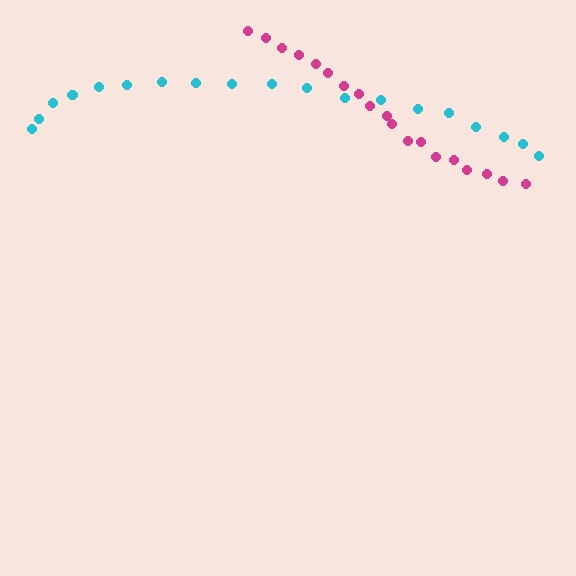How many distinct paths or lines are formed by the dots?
There are 2 distinct paths.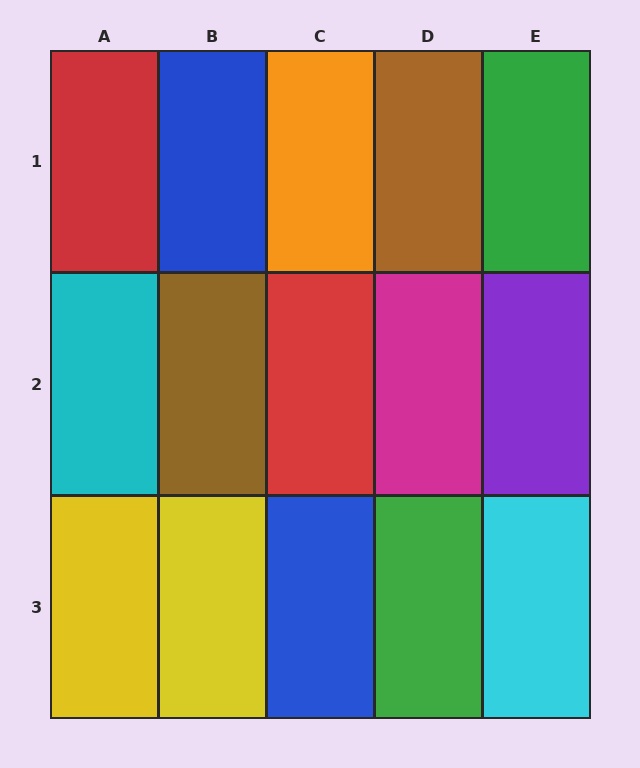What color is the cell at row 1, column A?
Red.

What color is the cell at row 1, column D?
Brown.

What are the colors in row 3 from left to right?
Yellow, yellow, blue, green, cyan.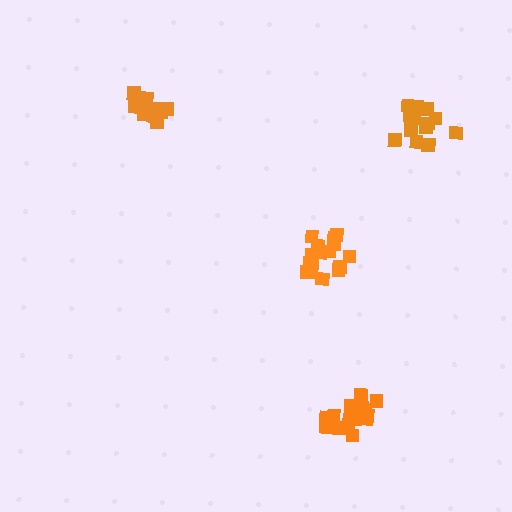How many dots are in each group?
Group 1: 18 dots, Group 2: 15 dots, Group 3: 19 dots, Group 4: 14 dots (66 total).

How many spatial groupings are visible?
There are 4 spatial groupings.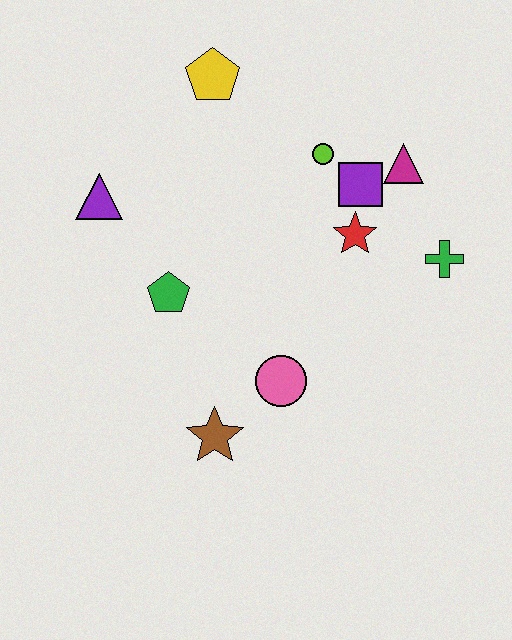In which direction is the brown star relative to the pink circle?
The brown star is to the left of the pink circle.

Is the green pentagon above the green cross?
No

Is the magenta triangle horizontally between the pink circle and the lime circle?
No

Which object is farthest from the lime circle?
The brown star is farthest from the lime circle.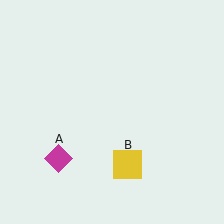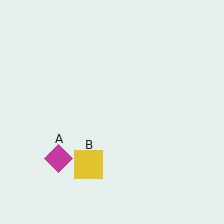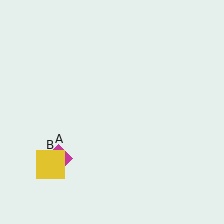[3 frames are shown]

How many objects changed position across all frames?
1 object changed position: yellow square (object B).